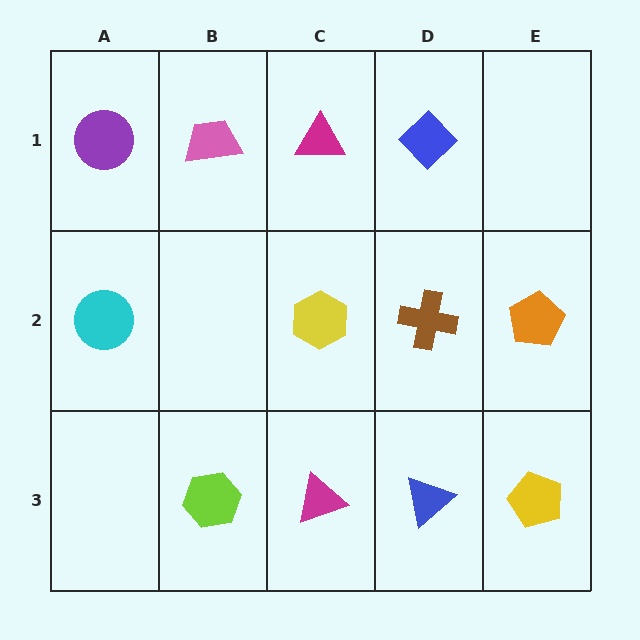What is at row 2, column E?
An orange pentagon.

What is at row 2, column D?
A brown cross.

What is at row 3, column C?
A magenta triangle.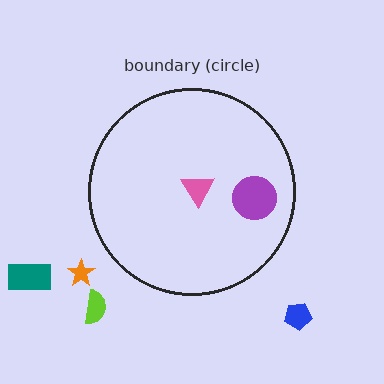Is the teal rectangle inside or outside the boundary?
Outside.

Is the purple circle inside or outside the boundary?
Inside.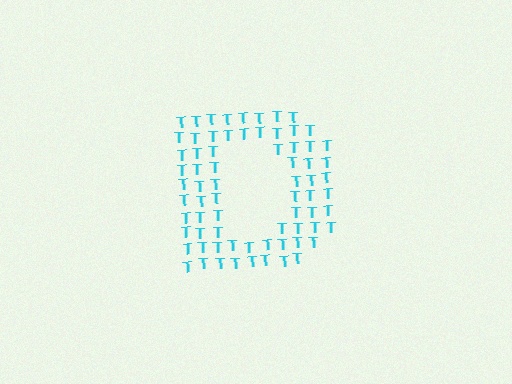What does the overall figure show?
The overall figure shows the letter D.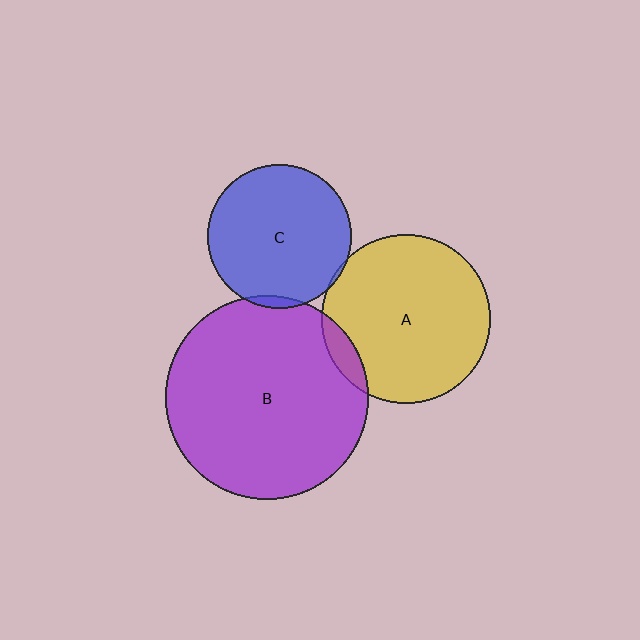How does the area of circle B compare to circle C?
Approximately 2.0 times.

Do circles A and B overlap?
Yes.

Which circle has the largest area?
Circle B (purple).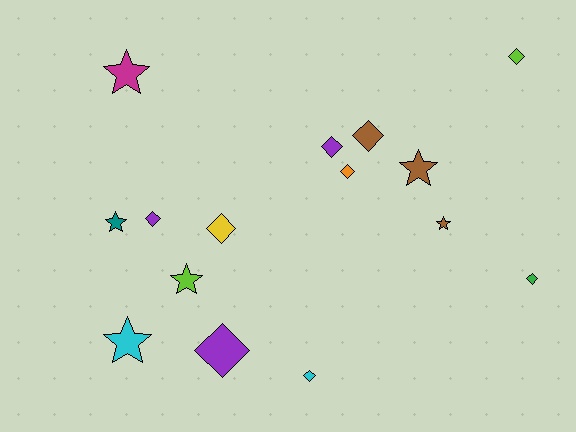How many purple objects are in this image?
There are 3 purple objects.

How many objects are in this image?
There are 15 objects.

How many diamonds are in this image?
There are 9 diamonds.